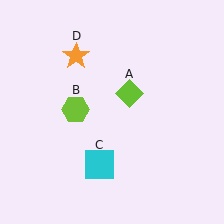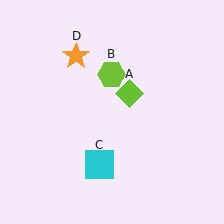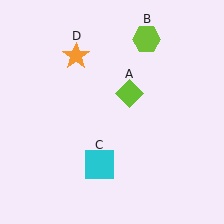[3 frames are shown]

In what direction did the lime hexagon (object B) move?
The lime hexagon (object B) moved up and to the right.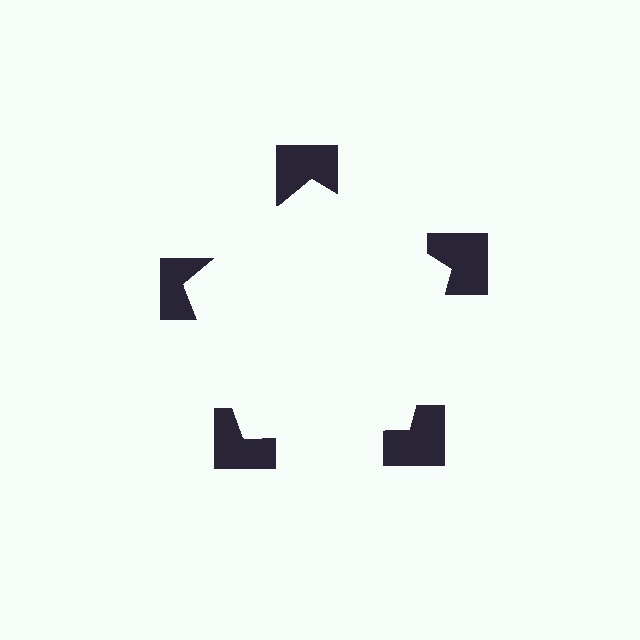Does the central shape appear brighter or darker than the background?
It typically appears slightly brighter than the background, even though no actual brightness change is drawn.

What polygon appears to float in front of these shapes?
An illusory pentagon — its edges are inferred from the aligned wedge cuts in the notched squares, not physically drawn.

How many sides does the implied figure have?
5 sides.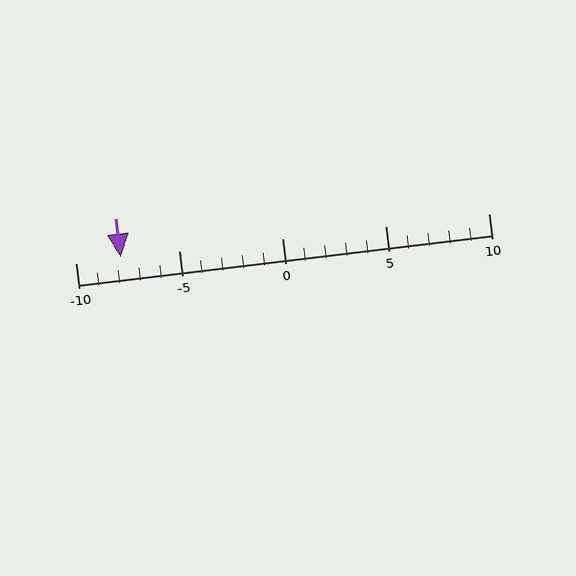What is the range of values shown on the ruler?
The ruler shows values from -10 to 10.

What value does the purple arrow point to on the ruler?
The purple arrow points to approximately -8.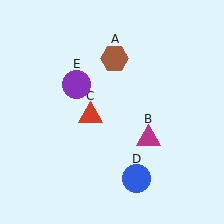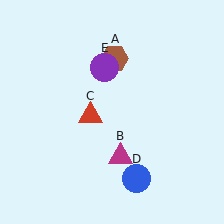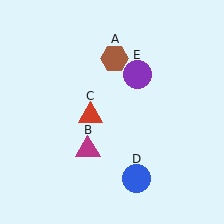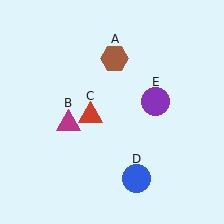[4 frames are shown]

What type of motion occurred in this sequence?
The magenta triangle (object B), purple circle (object E) rotated clockwise around the center of the scene.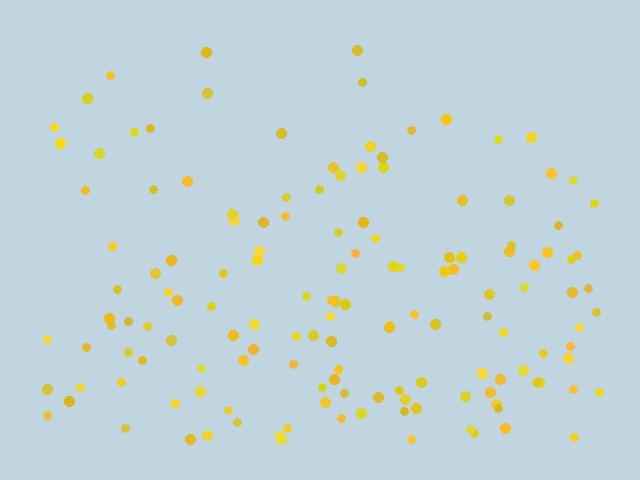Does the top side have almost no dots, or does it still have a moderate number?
Still a moderate number, just noticeably fewer than the bottom.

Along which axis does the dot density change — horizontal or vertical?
Vertical.